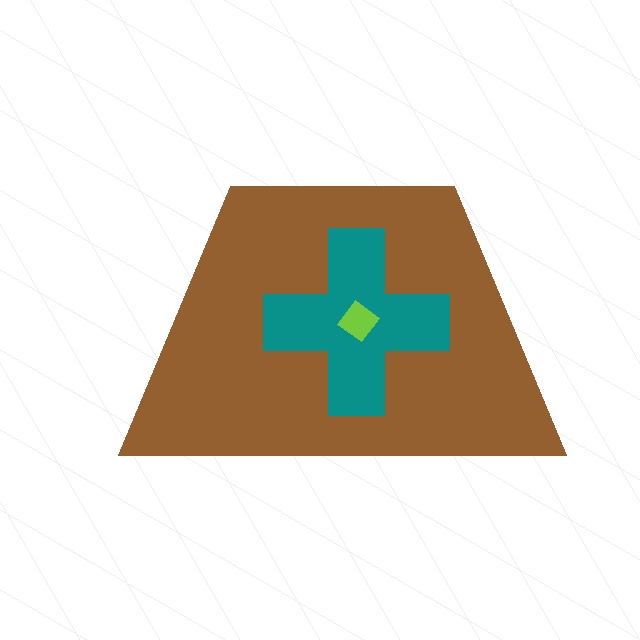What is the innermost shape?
The lime diamond.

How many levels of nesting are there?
3.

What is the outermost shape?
The brown trapezoid.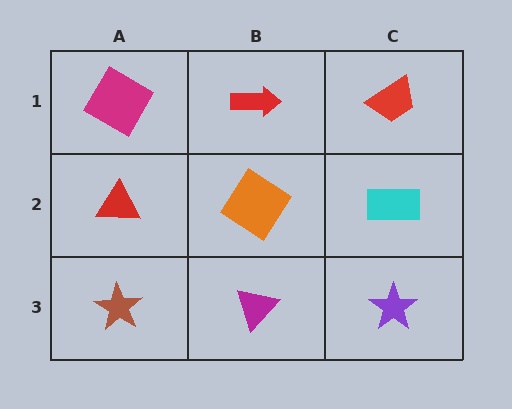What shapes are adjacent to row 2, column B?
A red arrow (row 1, column B), a magenta triangle (row 3, column B), a red triangle (row 2, column A), a cyan rectangle (row 2, column C).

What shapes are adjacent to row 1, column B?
An orange diamond (row 2, column B), a magenta square (row 1, column A), a red trapezoid (row 1, column C).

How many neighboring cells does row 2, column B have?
4.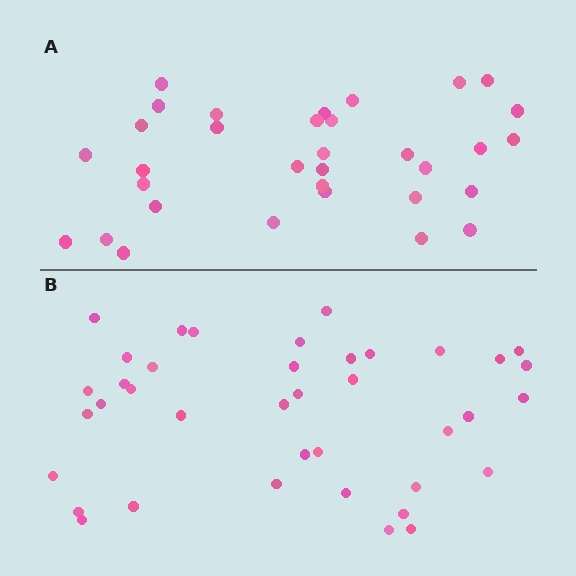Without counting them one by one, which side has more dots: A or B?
Region B (the bottom region) has more dots.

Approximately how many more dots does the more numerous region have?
Region B has about 6 more dots than region A.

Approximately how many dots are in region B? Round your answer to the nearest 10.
About 40 dots. (The exact count is 39, which rounds to 40.)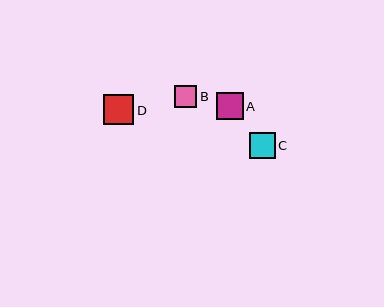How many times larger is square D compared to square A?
Square D is approximately 1.1 times the size of square A.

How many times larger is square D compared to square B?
Square D is approximately 1.3 times the size of square B.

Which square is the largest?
Square D is the largest with a size of approximately 30 pixels.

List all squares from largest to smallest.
From largest to smallest: D, A, C, B.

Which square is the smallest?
Square B is the smallest with a size of approximately 23 pixels.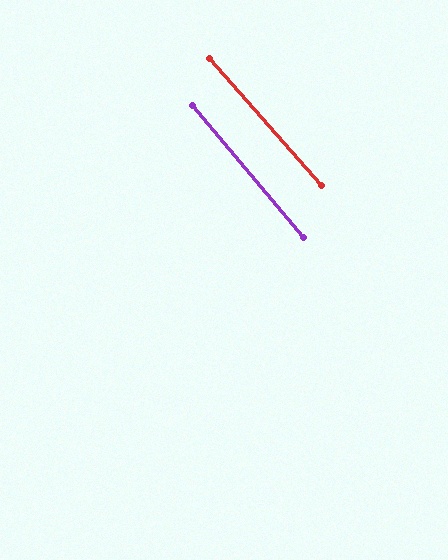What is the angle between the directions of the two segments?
Approximately 2 degrees.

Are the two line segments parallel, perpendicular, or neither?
Parallel — their directions differ by only 1.8°.